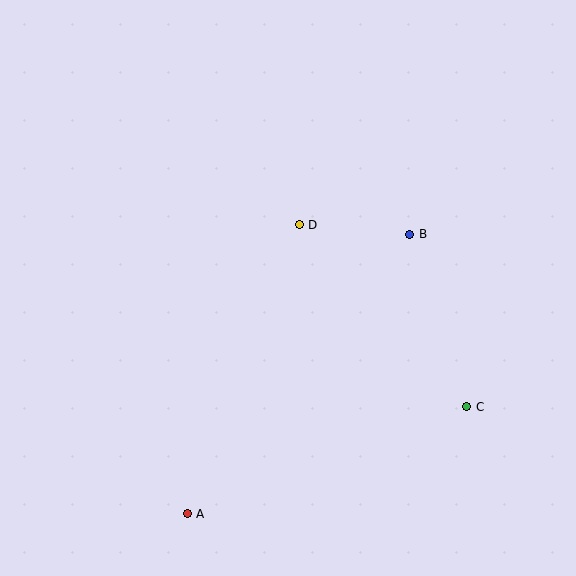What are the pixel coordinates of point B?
Point B is at (410, 234).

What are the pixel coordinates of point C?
Point C is at (467, 407).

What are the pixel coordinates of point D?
Point D is at (299, 225).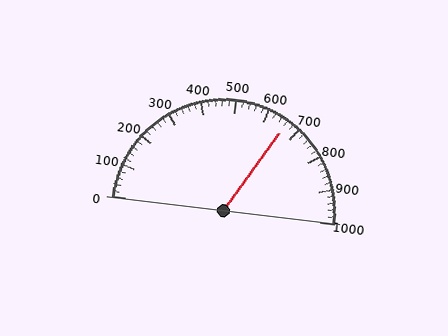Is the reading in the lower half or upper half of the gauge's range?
The reading is in the upper half of the range (0 to 1000).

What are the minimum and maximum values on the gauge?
The gauge ranges from 0 to 1000.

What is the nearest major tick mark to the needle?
The nearest major tick mark is 700.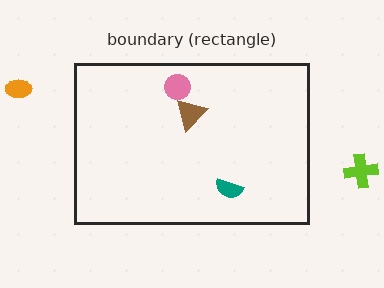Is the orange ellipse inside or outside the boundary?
Outside.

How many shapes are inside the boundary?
3 inside, 2 outside.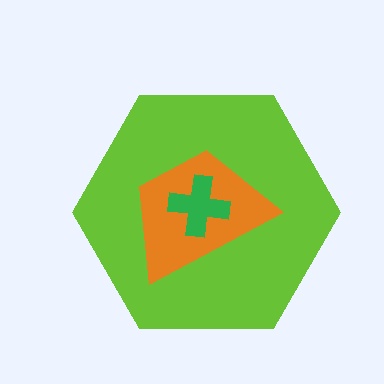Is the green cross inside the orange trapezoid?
Yes.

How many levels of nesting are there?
3.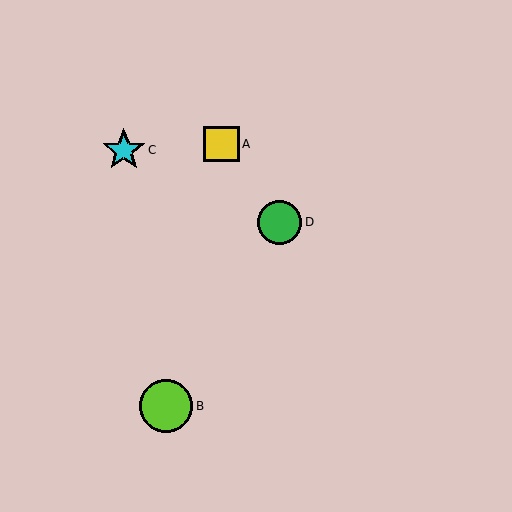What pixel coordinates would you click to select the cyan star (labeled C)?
Click at (124, 150) to select the cyan star C.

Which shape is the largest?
The lime circle (labeled B) is the largest.